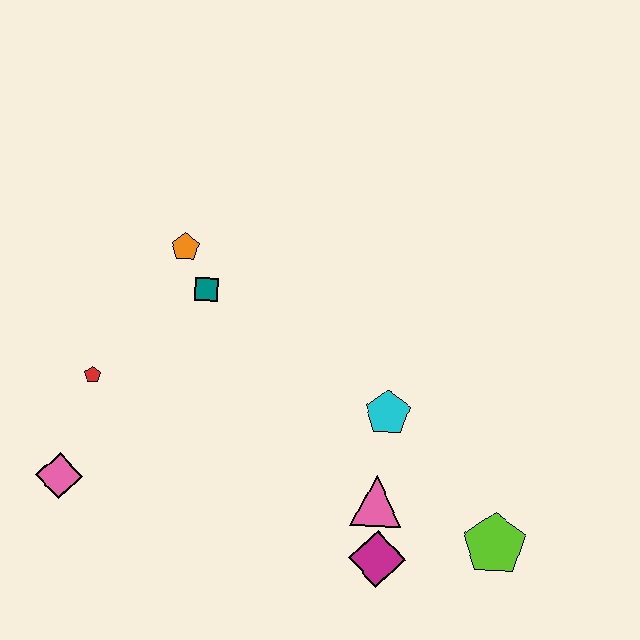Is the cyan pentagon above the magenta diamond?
Yes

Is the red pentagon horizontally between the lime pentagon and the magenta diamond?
No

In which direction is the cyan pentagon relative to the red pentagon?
The cyan pentagon is to the right of the red pentagon.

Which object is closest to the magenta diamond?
The pink triangle is closest to the magenta diamond.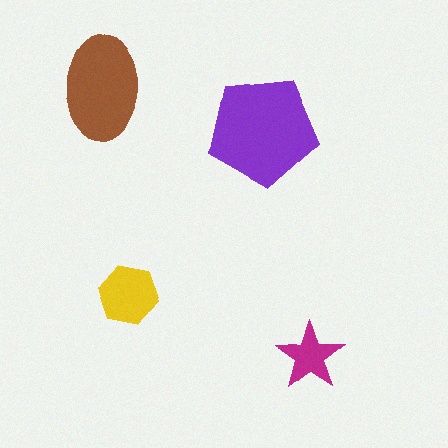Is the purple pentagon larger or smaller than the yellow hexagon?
Larger.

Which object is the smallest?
The magenta star.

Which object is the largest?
The purple pentagon.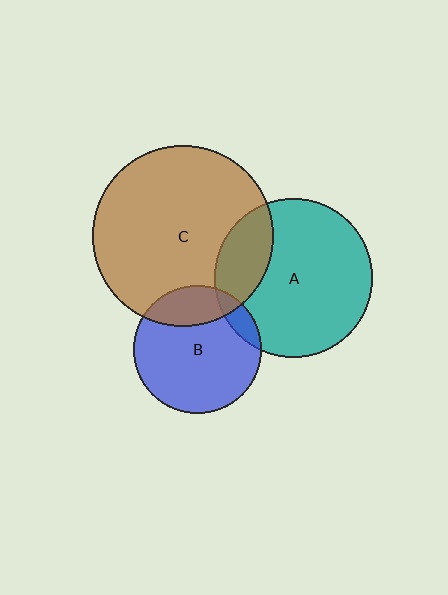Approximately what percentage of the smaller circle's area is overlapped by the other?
Approximately 10%.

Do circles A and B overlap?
Yes.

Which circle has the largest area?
Circle C (brown).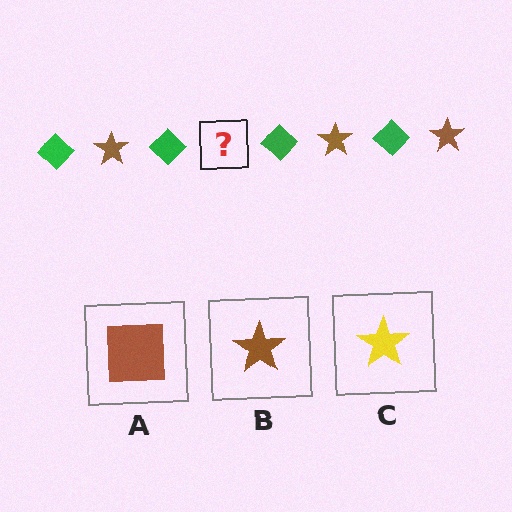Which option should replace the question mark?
Option B.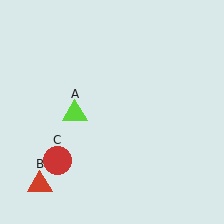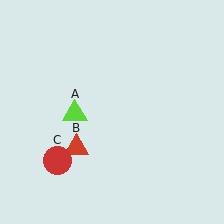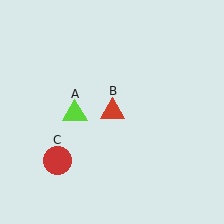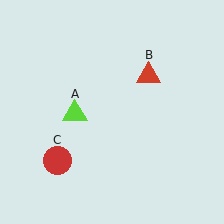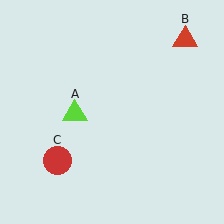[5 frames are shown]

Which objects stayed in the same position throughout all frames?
Lime triangle (object A) and red circle (object C) remained stationary.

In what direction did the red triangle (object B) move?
The red triangle (object B) moved up and to the right.